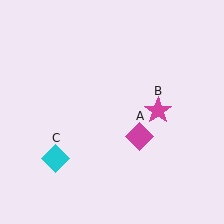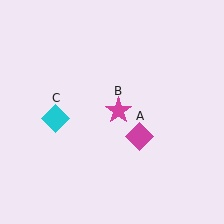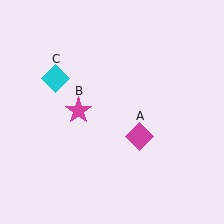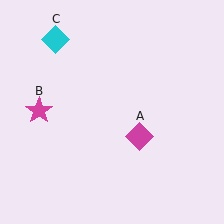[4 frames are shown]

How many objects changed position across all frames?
2 objects changed position: magenta star (object B), cyan diamond (object C).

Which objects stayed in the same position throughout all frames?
Magenta diamond (object A) remained stationary.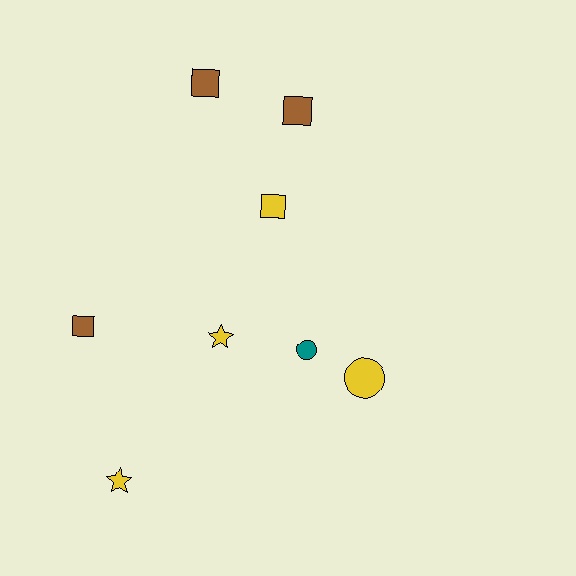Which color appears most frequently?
Yellow, with 4 objects.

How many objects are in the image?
There are 8 objects.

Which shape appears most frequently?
Square, with 4 objects.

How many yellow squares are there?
There is 1 yellow square.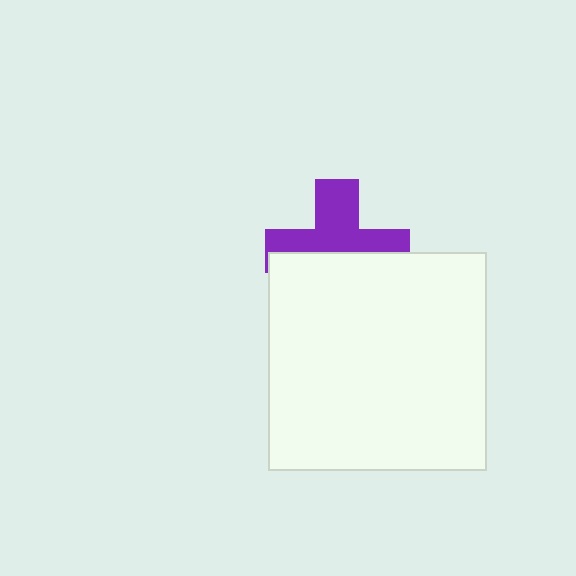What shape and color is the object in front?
The object in front is a white square.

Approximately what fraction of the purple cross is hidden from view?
Roughly 50% of the purple cross is hidden behind the white square.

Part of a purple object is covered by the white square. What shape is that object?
It is a cross.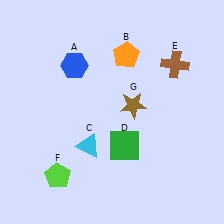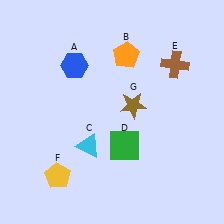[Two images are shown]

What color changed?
The pentagon (F) changed from lime in Image 1 to yellow in Image 2.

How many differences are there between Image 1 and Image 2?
There is 1 difference between the two images.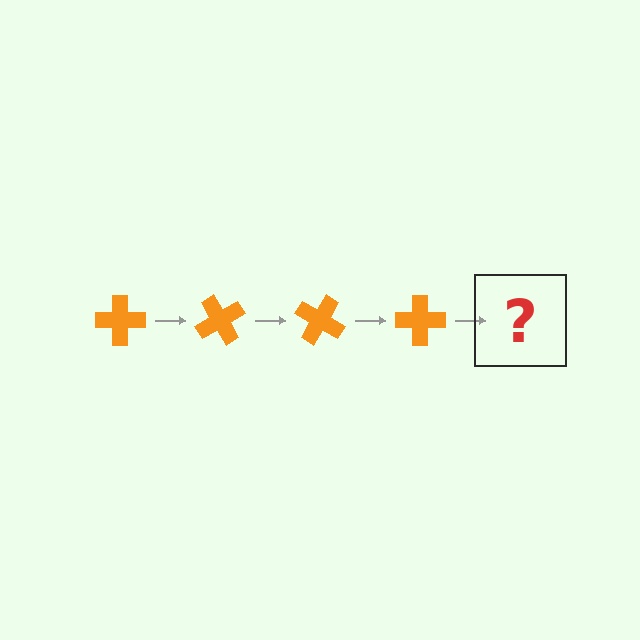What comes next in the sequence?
The next element should be an orange cross rotated 240 degrees.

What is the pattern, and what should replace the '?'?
The pattern is that the cross rotates 60 degrees each step. The '?' should be an orange cross rotated 240 degrees.